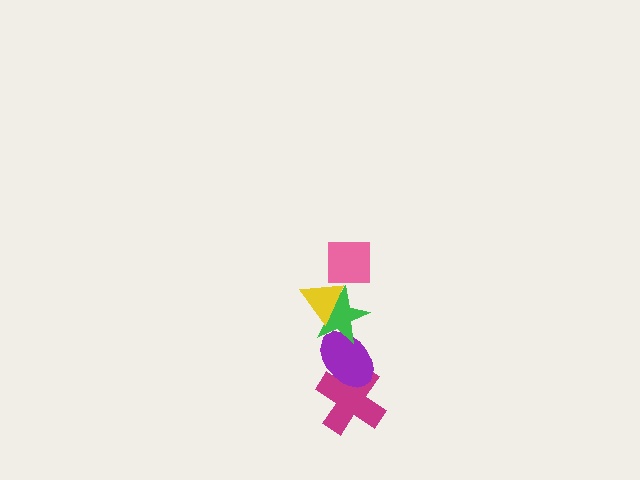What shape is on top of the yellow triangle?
The pink square is on top of the yellow triangle.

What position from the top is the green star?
The green star is 3rd from the top.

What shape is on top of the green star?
The yellow triangle is on top of the green star.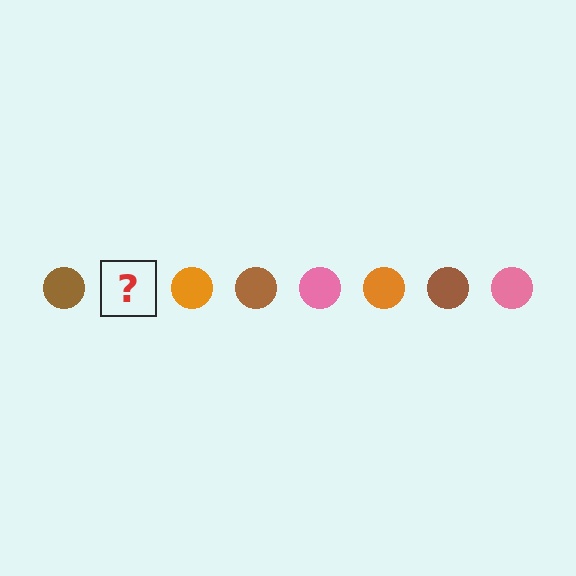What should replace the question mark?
The question mark should be replaced with a pink circle.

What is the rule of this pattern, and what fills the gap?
The rule is that the pattern cycles through brown, pink, orange circles. The gap should be filled with a pink circle.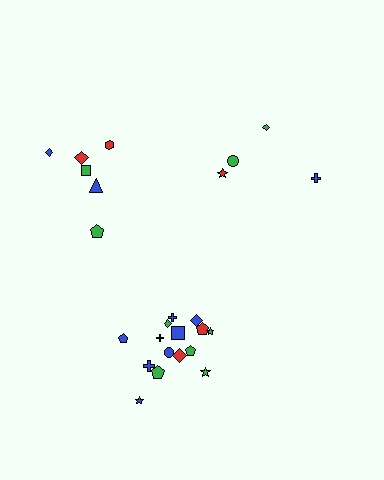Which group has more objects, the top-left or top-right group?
The top-left group.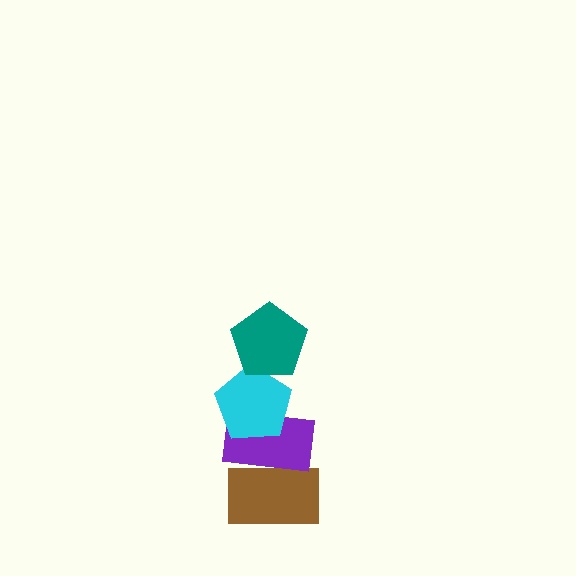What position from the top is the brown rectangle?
The brown rectangle is 4th from the top.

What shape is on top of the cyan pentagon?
The teal pentagon is on top of the cyan pentagon.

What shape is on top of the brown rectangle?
The purple rectangle is on top of the brown rectangle.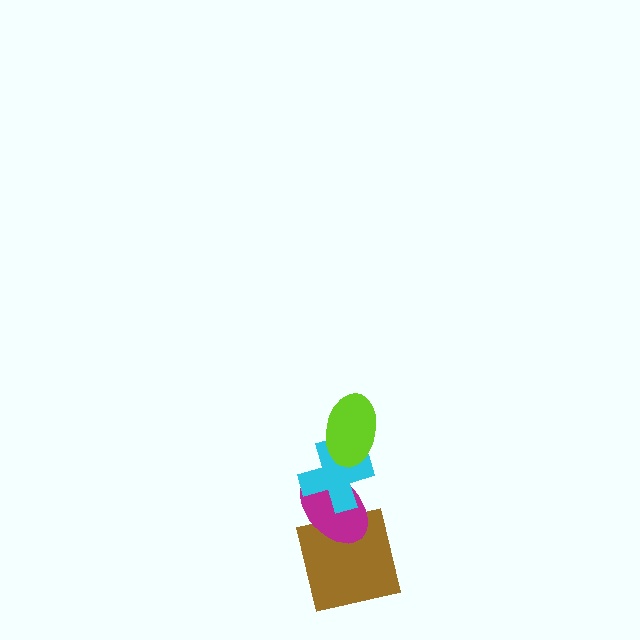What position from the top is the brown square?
The brown square is 4th from the top.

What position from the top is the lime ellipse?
The lime ellipse is 1st from the top.